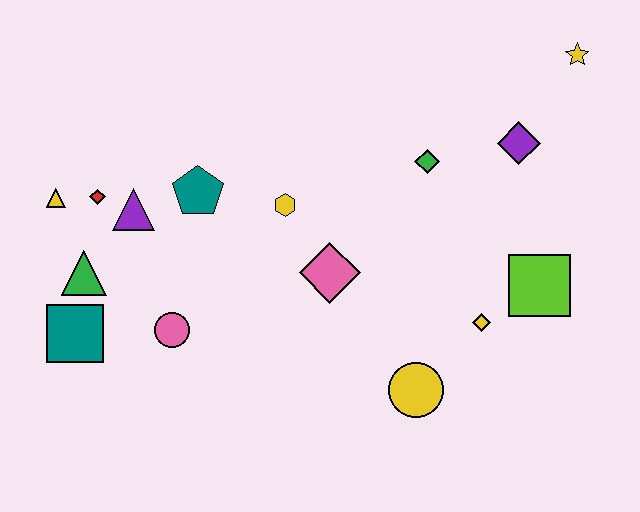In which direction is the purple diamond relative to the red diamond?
The purple diamond is to the right of the red diamond.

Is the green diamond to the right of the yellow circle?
Yes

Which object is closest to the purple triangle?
The red diamond is closest to the purple triangle.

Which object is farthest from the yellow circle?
The yellow triangle is farthest from the yellow circle.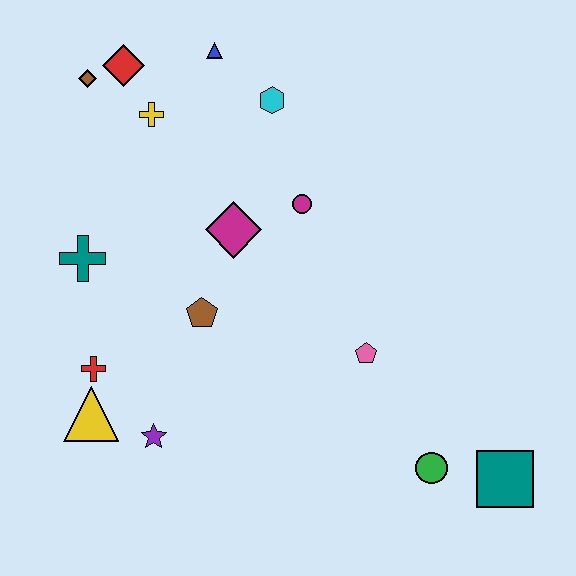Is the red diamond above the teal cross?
Yes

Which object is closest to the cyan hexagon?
The blue triangle is closest to the cyan hexagon.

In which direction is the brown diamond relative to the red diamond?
The brown diamond is to the left of the red diamond.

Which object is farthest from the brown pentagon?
The teal square is farthest from the brown pentagon.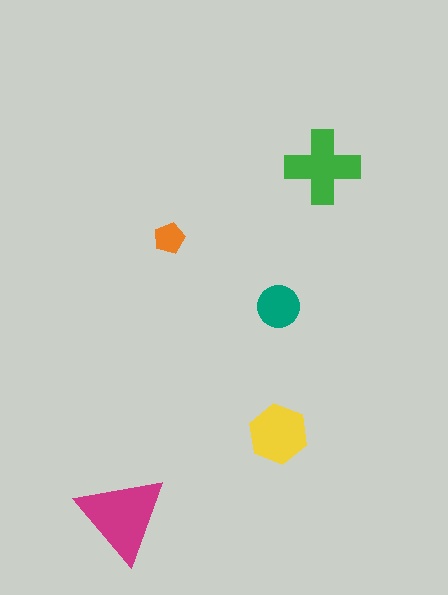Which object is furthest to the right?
The green cross is rightmost.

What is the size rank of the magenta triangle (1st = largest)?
1st.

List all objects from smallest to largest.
The orange pentagon, the teal circle, the yellow hexagon, the green cross, the magenta triangle.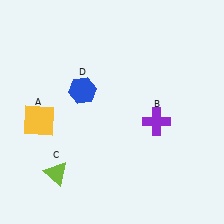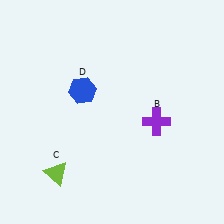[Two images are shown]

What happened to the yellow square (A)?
The yellow square (A) was removed in Image 2. It was in the bottom-left area of Image 1.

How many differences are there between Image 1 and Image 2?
There is 1 difference between the two images.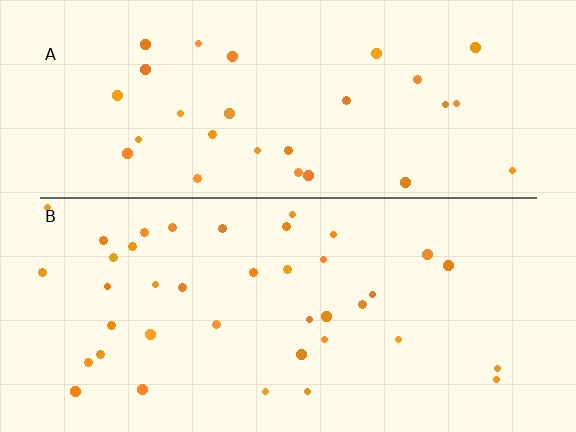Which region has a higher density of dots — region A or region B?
B (the bottom).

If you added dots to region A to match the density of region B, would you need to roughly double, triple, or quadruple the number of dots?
Approximately double.